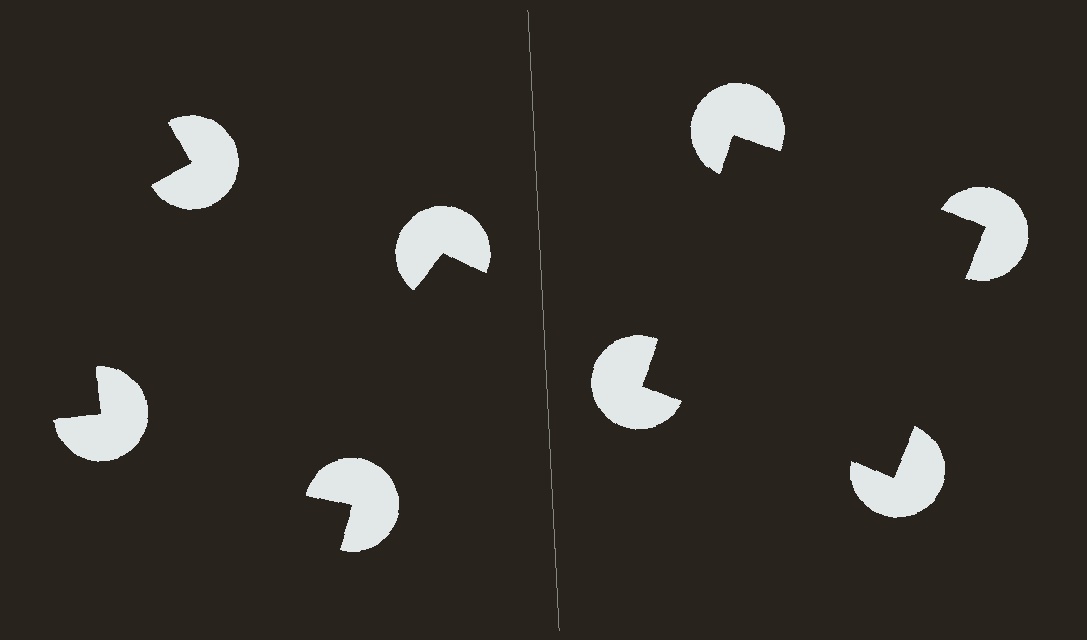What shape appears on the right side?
An illusory square.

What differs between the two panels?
The pac-man discs are positioned identically on both sides; only the wedge orientations differ. On the right they align to a square; on the left they are misaligned.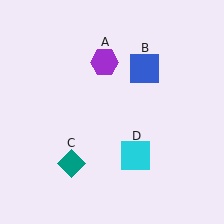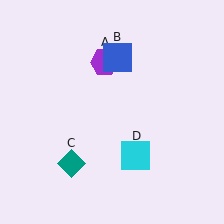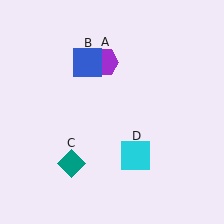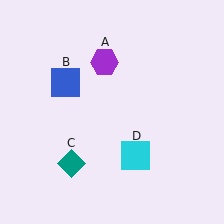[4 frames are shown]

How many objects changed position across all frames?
1 object changed position: blue square (object B).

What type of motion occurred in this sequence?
The blue square (object B) rotated counterclockwise around the center of the scene.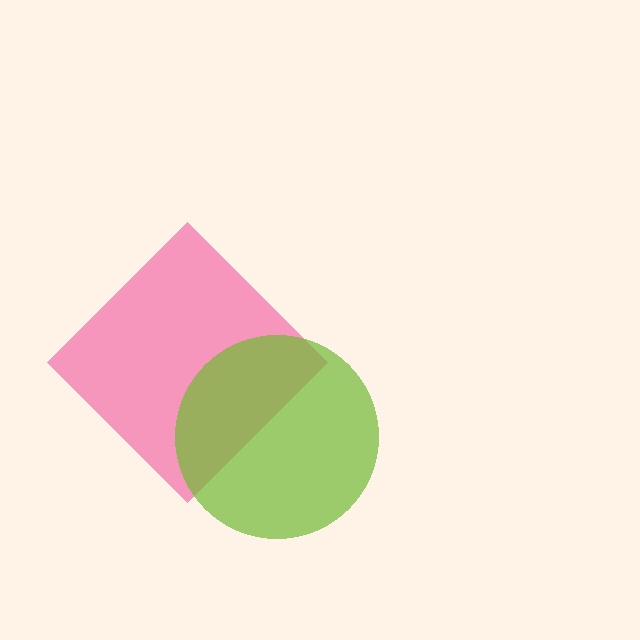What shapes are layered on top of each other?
The layered shapes are: a pink diamond, a lime circle.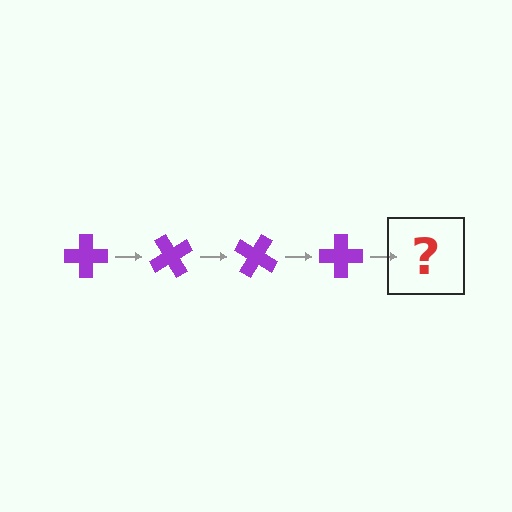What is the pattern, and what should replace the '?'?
The pattern is that the cross rotates 60 degrees each step. The '?' should be a purple cross rotated 240 degrees.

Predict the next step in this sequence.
The next step is a purple cross rotated 240 degrees.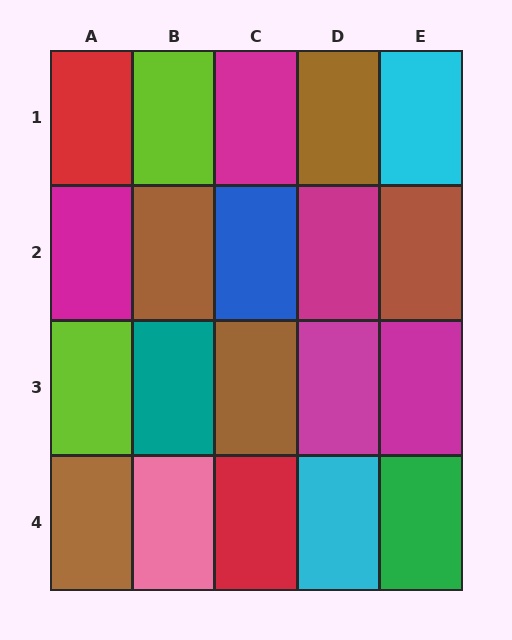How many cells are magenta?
5 cells are magenta.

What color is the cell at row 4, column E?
Green.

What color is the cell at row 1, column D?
Brown.